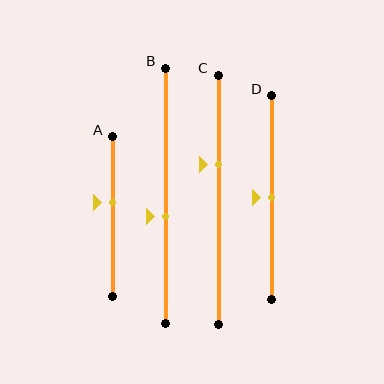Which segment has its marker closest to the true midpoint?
Segment D has its marker closest to the true midpoint.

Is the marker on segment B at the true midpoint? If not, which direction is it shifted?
No, the marker on segment B is shifted downward by about 8% of the segment length.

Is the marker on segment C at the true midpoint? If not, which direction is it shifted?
No, the marker on segment C is shifted upward by about 14% of the segment length.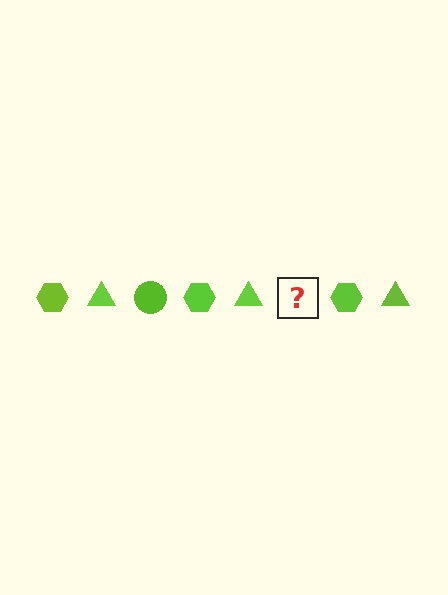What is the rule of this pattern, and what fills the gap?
The rule is that the pattern cycles through hexagon, triangle, circle shapes in lime. The gap should be filled with a lime circle.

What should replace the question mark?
The question mark should be replaced with a lime circle.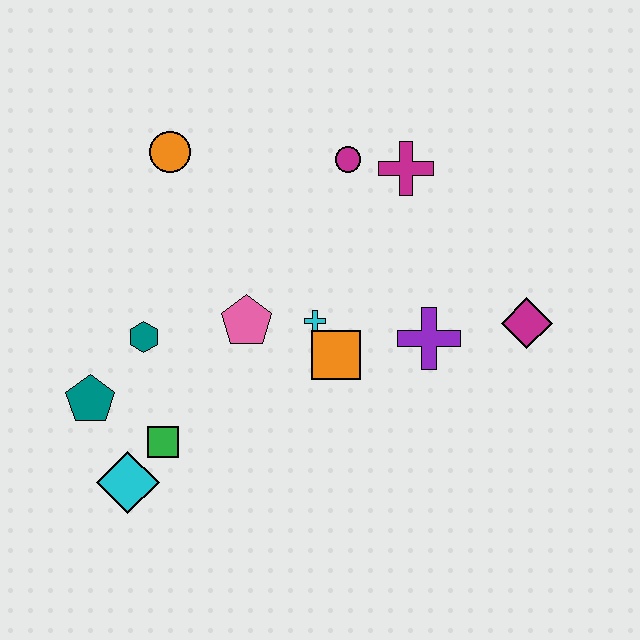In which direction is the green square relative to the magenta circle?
The green square is below the magenta circle.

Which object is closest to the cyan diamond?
The green square is closest to the cyan diamond.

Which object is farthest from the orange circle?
The magenta diamond is farthest from the orange circle.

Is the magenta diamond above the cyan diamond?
Yes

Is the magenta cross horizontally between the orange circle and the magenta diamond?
Yes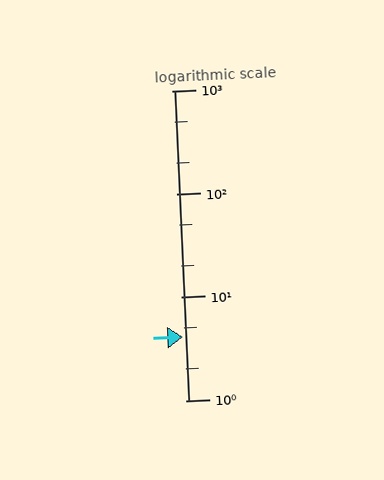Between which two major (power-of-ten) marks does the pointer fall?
The pointer is between 1 and 10.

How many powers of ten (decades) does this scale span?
The scale spans 3 decades, from 1 to 1000.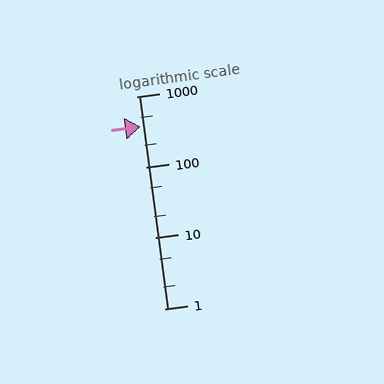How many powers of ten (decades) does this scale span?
The scale spans 3 decades, from 1 to 1000.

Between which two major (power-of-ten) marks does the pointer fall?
The pointer is between 100 and 1000.